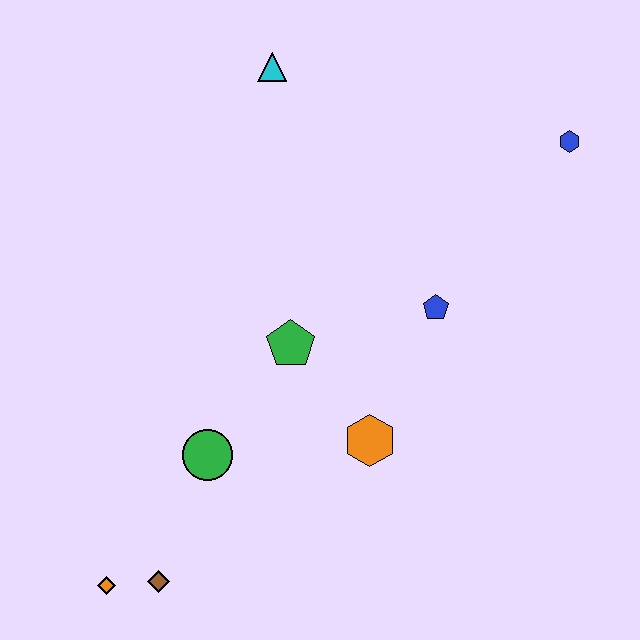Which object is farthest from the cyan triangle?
The orange diamond is farthest from the cyan triangle.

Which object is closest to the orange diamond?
The brown diamond is closest to the orange diamond.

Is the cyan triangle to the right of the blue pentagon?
No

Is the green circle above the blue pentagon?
No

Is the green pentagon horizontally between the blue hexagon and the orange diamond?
Yes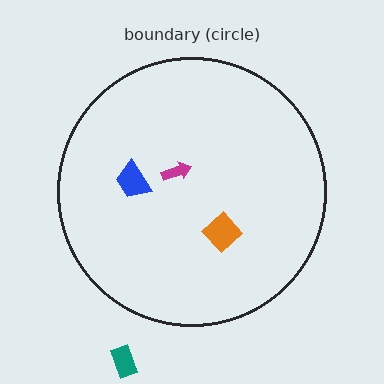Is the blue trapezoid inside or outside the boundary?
Inside.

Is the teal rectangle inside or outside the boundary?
Outside.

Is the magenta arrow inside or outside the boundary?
Inside.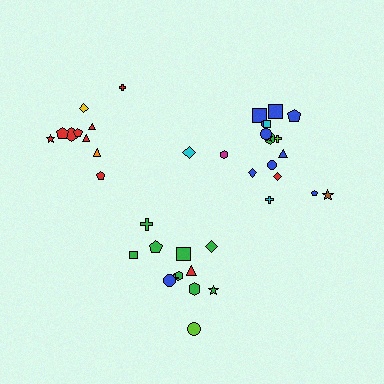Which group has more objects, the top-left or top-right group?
The top-right group.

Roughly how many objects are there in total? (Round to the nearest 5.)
Roughly 40 objects in total.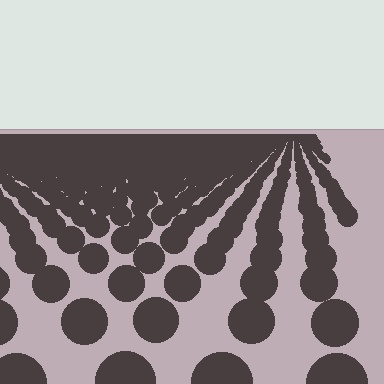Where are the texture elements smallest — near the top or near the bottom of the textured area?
Near the top.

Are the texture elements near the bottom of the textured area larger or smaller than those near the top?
Larger. Near the bottom, elements are closer to the viewer and appear at a bigger on-screen size.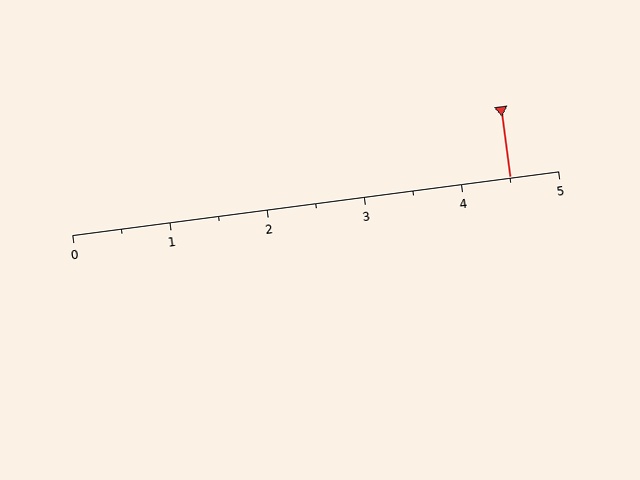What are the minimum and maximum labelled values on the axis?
The axis runs from 0 to 5.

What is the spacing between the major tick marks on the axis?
The major ticks are spaced 1 apart.